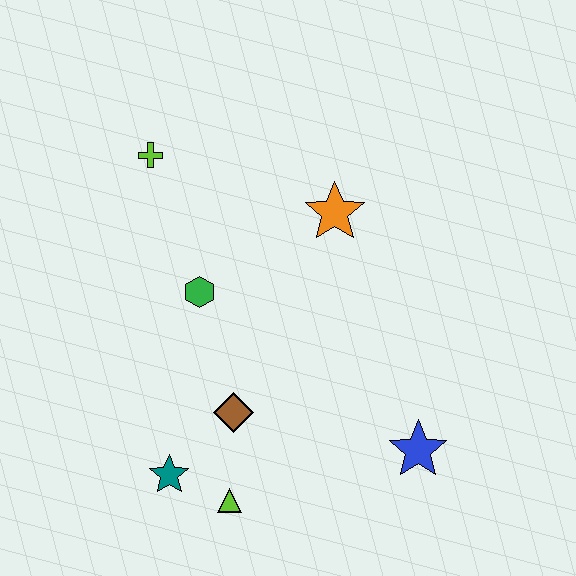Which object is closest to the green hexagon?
The brown diamond is closest to the green hexagon.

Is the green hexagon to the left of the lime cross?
No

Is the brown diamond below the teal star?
No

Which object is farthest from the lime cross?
The blue star is farthest from the lime cross.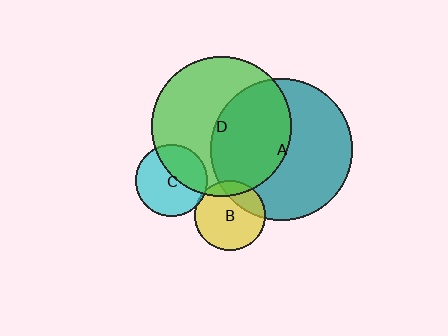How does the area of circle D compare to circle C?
Approximately 3.8 times.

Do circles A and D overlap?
Yes.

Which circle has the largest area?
Circle A (teal).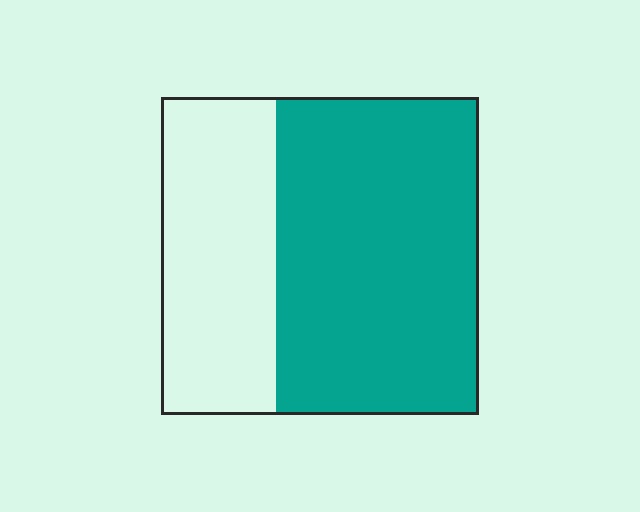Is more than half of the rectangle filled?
Yes.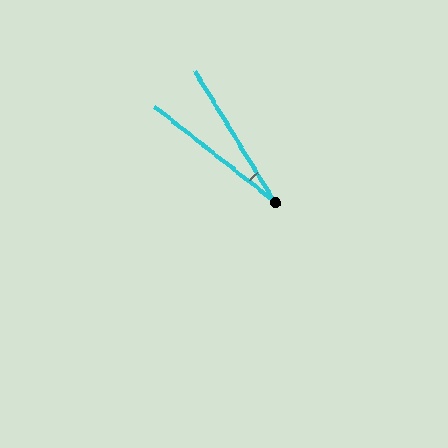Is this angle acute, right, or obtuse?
It is acute.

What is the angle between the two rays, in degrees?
Approximately 20 degrees.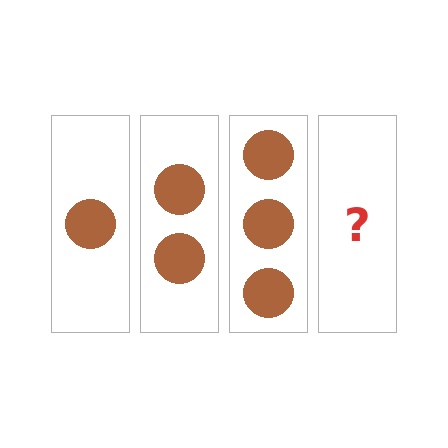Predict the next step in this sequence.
The next step is 4 circles.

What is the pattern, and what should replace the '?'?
The pattern is that each step adds one more circle. The '?' should be 4 circles.